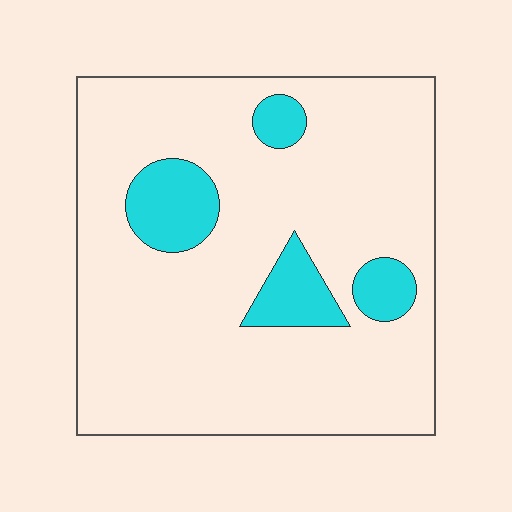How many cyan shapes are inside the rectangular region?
4.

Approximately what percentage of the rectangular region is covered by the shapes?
Approximately 15%.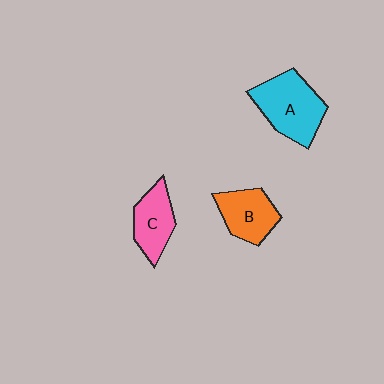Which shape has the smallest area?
Shape C (pink).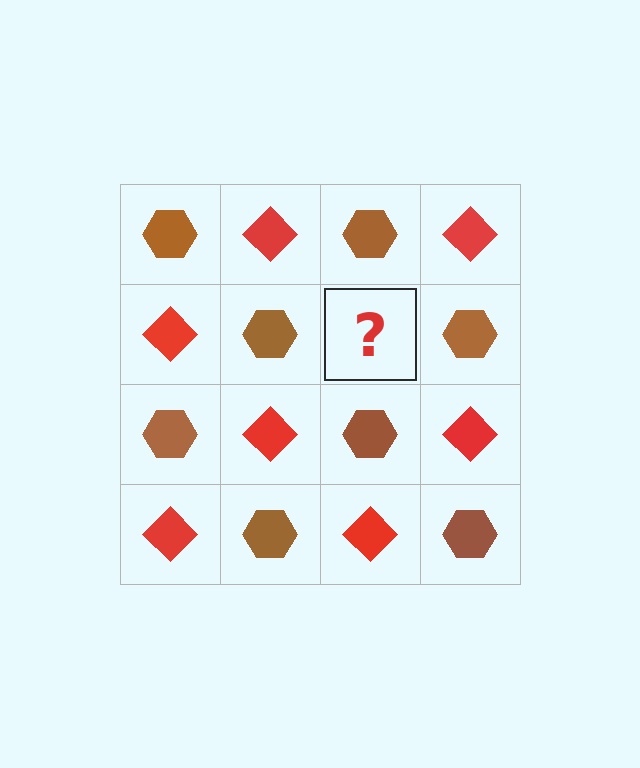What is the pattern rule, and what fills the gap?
The rule is that it alternates brown hexagon and red diamond in a checkerboard pattern. The gap should be filled with a red diamond.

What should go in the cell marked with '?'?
The missing cell should contain a red diamond.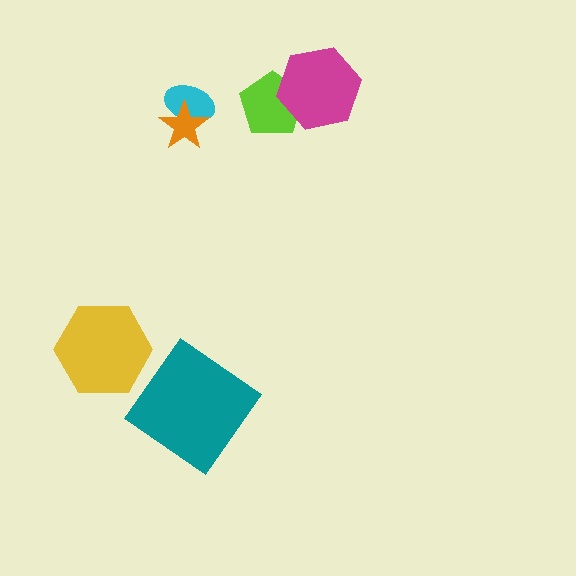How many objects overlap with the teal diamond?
0 objects overlap with the teal diamond.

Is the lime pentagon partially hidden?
Yes, it is partially covered by another shape.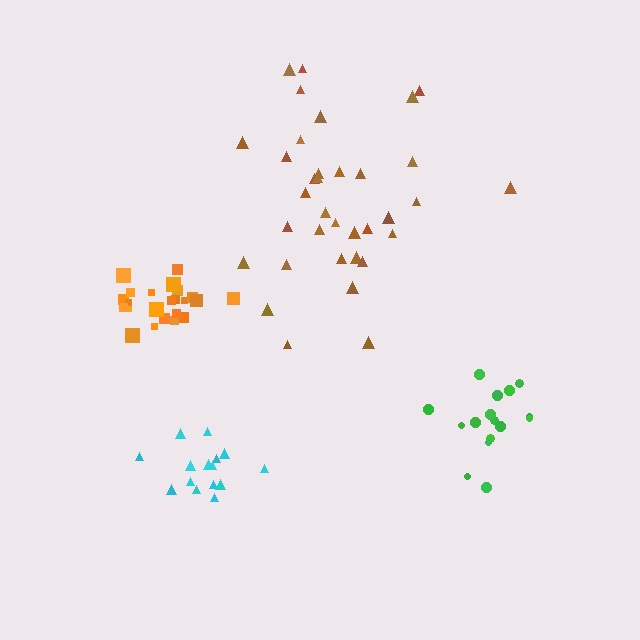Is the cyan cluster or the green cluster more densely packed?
Green.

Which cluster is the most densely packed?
Orange.